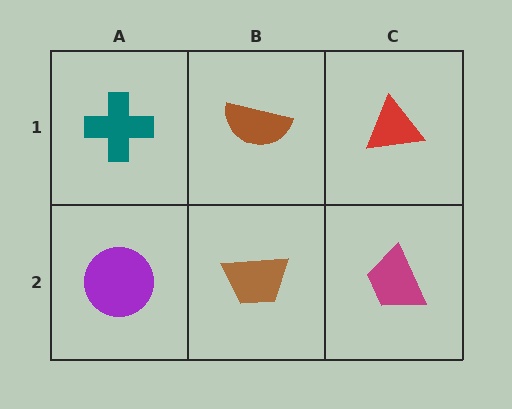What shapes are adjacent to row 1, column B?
A brown trapezoid (row 2, column B), a teal cross (row 1, column A), a red triangle (row 1, column C).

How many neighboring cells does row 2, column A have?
2.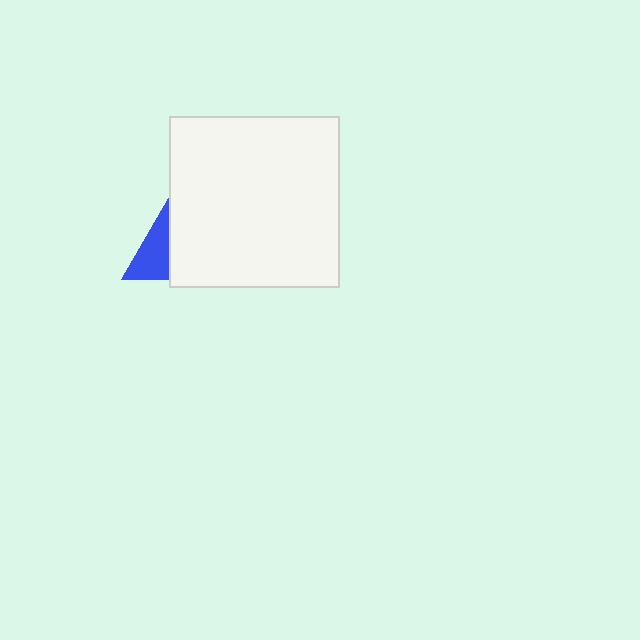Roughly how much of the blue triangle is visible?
A small part of it is visible (roughly 34%).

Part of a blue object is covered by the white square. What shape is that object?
It is a triangle.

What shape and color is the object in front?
The object in front is a white square.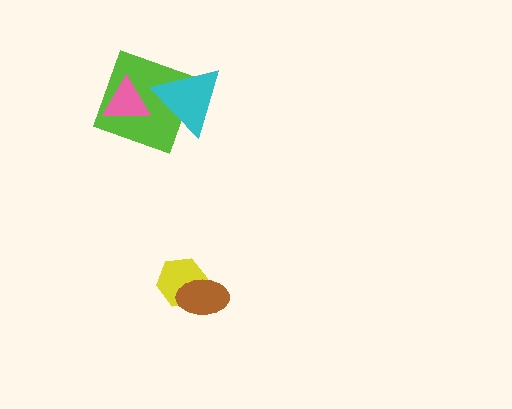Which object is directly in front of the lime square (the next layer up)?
The pink triangle is directly in front of the lime square.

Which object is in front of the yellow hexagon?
The brown ellipse is in front of the yellow hexagon.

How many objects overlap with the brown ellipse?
1 object overlaps with the brown ellipse.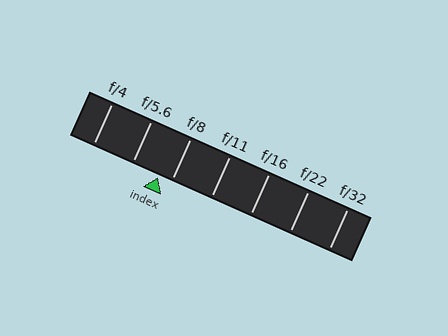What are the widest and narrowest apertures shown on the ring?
The widest aperture shown is f/4 and the narrowest is f/32.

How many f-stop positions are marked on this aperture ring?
There are 7 f-stop positions marked.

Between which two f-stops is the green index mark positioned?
The index mark is between f/5.6 and f/8.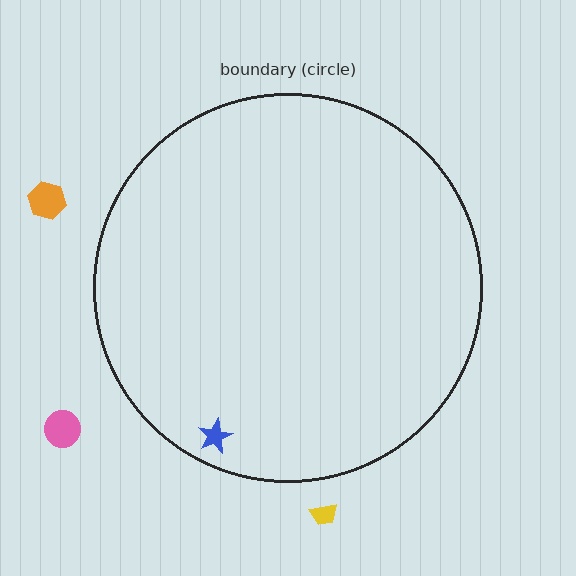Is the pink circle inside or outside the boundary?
Outside.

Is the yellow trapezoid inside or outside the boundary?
Outside.